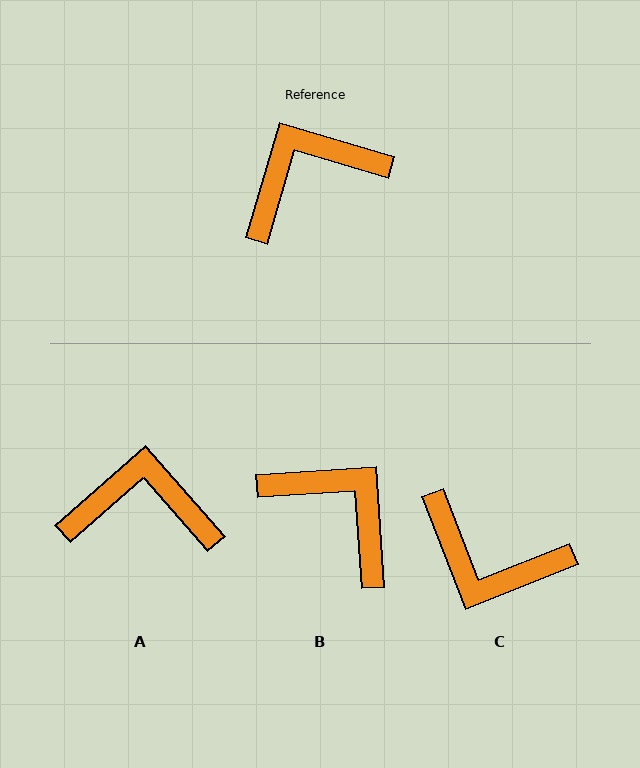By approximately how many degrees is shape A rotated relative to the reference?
Approximately 32 degrees clockwise.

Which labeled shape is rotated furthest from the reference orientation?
C, about 128 degrees away.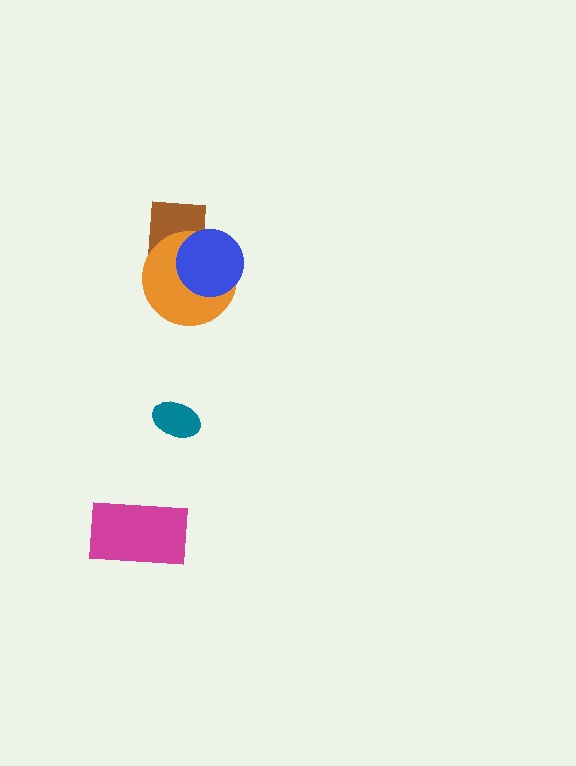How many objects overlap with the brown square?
2 objects overlap with the brown square.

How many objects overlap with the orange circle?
2 objects overlap with the orange circle.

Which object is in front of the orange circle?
The blue circle is in front of the orange circle.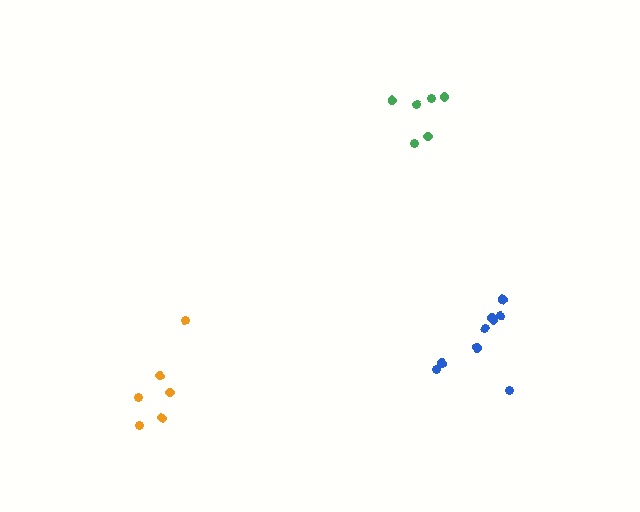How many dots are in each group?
Group 1: 6 dots, Group 2: 9 dots, Group 3: 6 dots (21 total).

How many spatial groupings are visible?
There are 3 spatial groupings.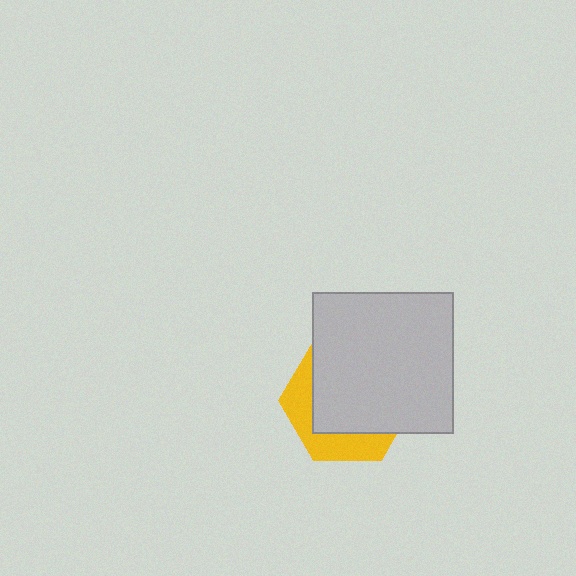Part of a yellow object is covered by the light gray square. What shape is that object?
It is a hexagon.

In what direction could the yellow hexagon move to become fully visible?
The yellow hexagon could move toward the lower-left. That would shift it out from behind the light gray square entirely.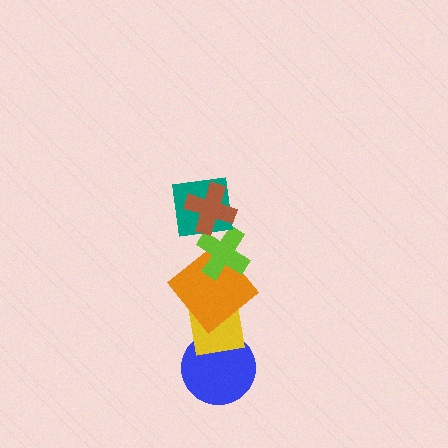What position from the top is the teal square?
The teal square is 2nd from the top.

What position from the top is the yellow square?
The yellow square is 5th from the top.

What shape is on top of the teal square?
The brown cross is on top of the teal square.